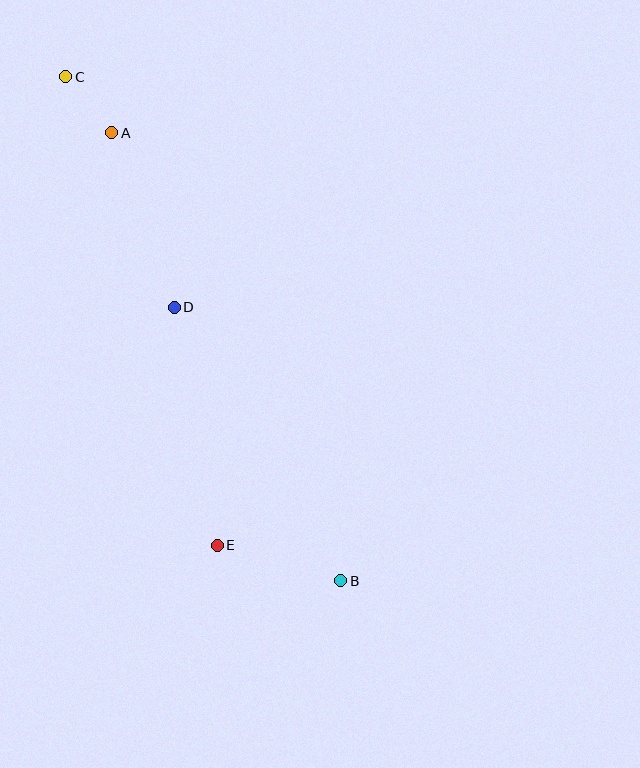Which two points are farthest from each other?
Points B and C are farthest from each other.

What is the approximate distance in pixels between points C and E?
The distance between C and E is approximately 492 pixels.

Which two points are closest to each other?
Points A and C are closest to each other.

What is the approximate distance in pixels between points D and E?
The distance between D and E is approximately 241 pixels.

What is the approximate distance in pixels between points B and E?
The distance between B and E is approximately 129 pixels.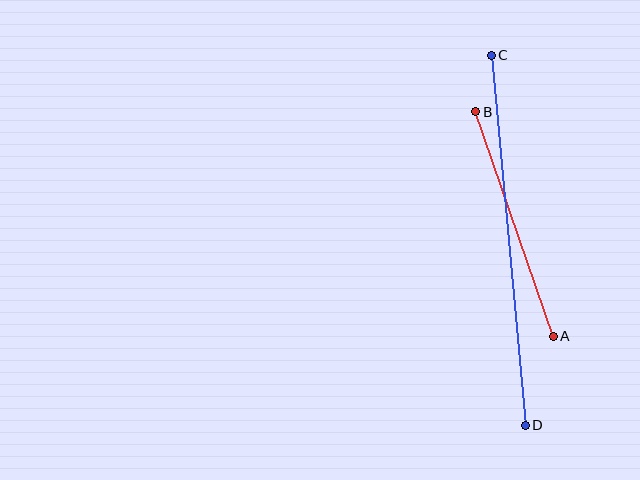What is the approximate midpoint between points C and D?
The midpoint is at approximately (508, 240) pixels.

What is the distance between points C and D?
The distance is approximately 372 pixels.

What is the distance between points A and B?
The distance is approximately 237 pixels.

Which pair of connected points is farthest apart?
Points C and D are farthest apart.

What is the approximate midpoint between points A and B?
The midpoint is at approximately (515, 224) pixels.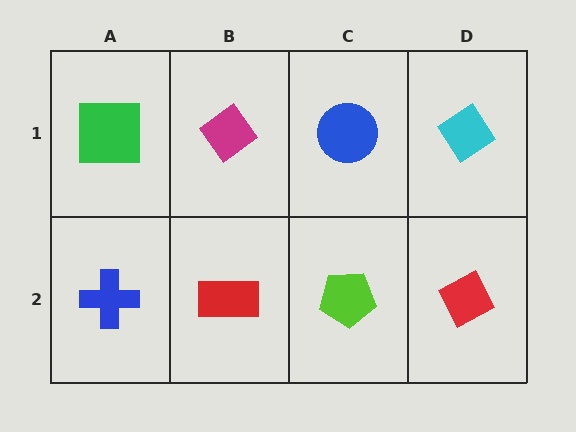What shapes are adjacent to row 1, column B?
A red rectangle (row 2, column B), a green square (row 1, column A), a blue circle (row 1, column C).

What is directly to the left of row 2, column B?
A blue cross.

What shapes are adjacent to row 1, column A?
A blue cross (row 2, column A), a magenta diamond (row 1, column B).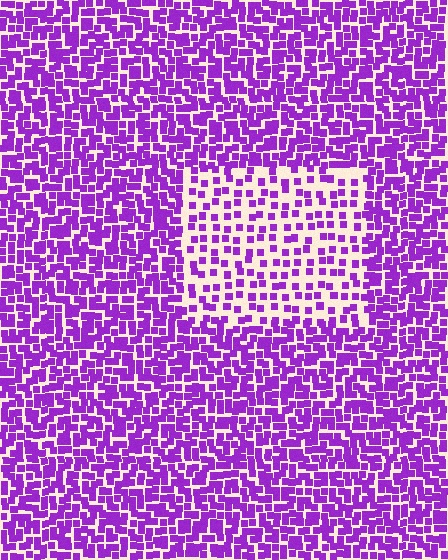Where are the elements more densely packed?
The elements are more densely packed outside the rectangle boundary.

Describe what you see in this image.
The image contains small purple elements arranged at two different densities. A rectangle-shaped region is visible where the elements are less densely packed than the surrounding area.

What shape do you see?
I see a rectangle.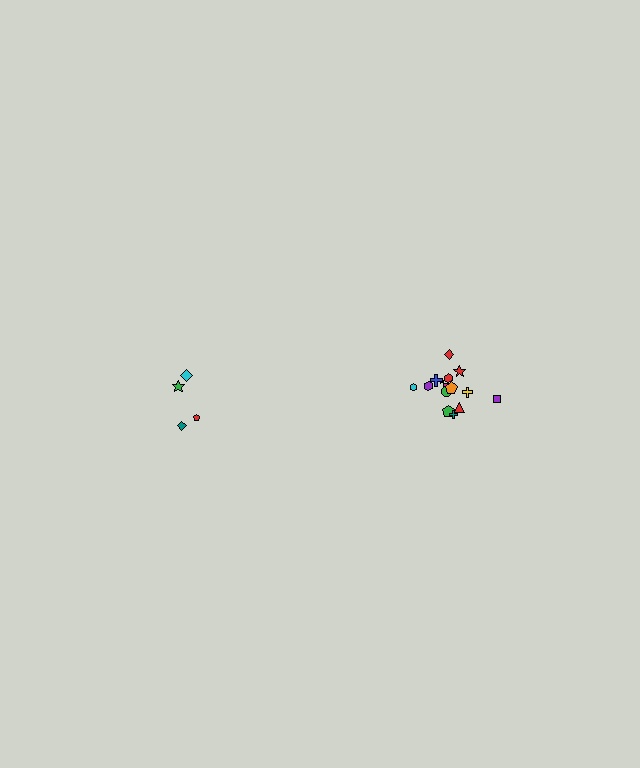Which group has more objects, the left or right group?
The right group.